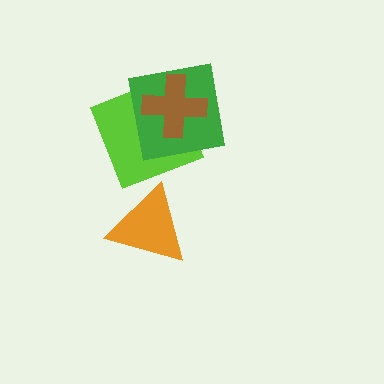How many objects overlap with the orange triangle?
0 objects overlap with the orange triangle.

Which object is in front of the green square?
The brown cross is in front of the green square.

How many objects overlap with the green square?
2 objects overlap with the green square.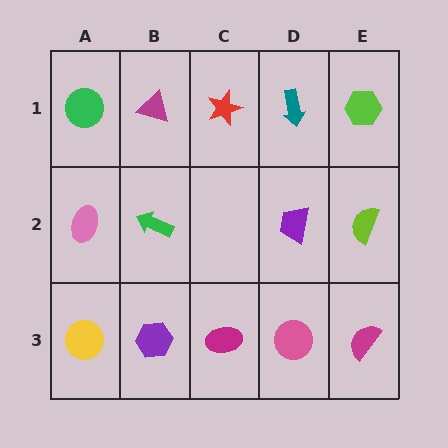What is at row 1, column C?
A red star.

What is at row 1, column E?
A lime hexagon.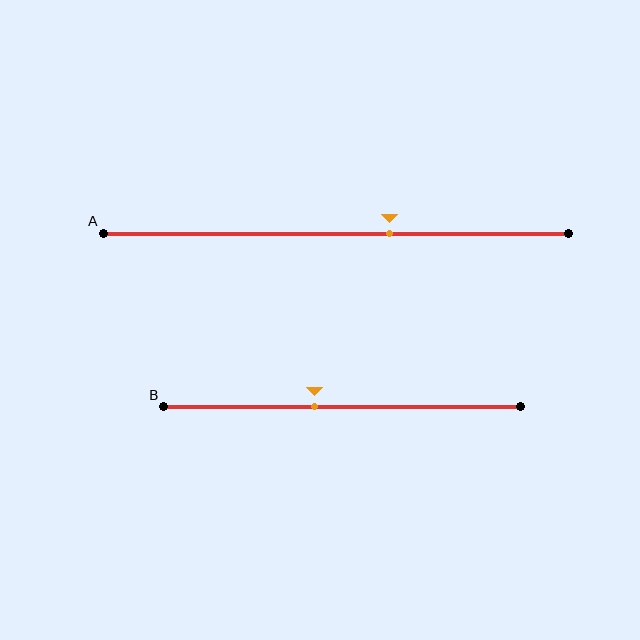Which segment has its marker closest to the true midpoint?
Segment B has its marker closest to the true midpoint.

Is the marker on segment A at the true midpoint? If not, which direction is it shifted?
No, the marker on segment A is shifted to the right by about 12% of the segment length.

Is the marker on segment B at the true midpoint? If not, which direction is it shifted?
No, the marker on segment B is shifted to the left by about 8% of the segment length.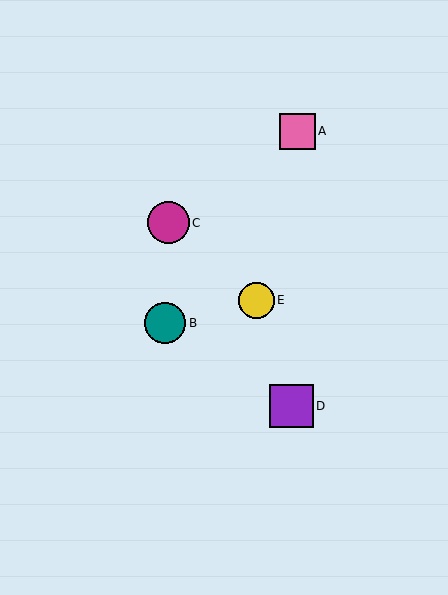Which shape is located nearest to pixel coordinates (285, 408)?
The purple square (labeled D) at (292, 406) is nearest to that location.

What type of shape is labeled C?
Shape C is a magenta circle.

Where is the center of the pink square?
The center of the pink square is at (298, 131).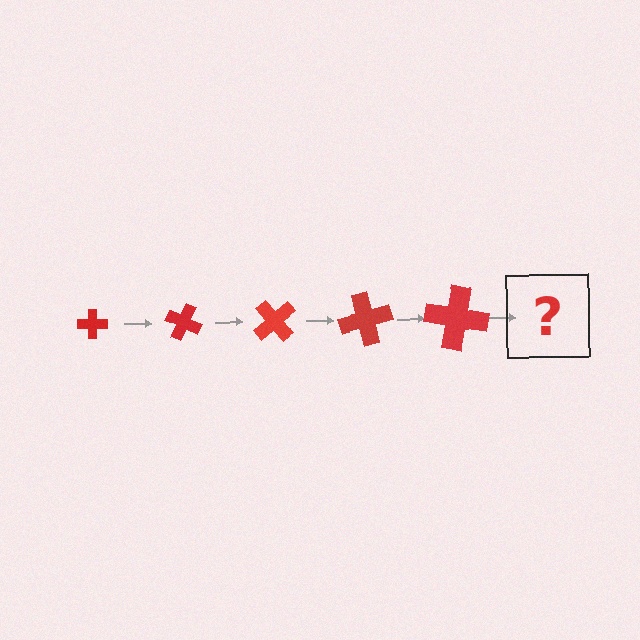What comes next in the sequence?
The next element should be a cross, larger than the previous one and rotated 125 degrees from the start.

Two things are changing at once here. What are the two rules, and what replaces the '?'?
The two rules are that the cross grows larger each step and it rotates 25 degrees each step. The '?' should be a cross, larger than the previous one and rotated 125 degrees from the start.